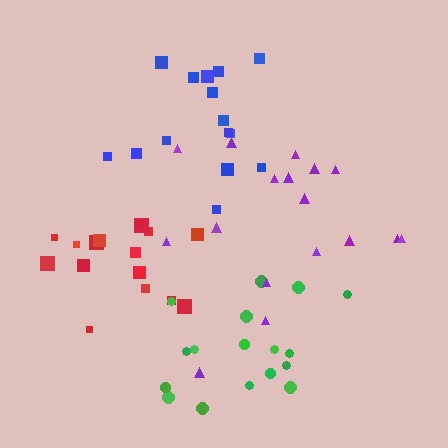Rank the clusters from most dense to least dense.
red, blue, green, purple.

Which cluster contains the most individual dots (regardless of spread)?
Green (17).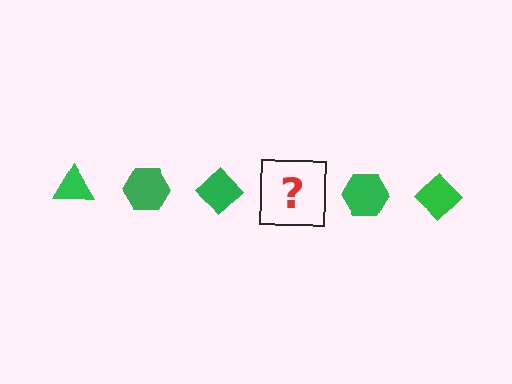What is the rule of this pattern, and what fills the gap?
The rule is that the pattern cycles through triangle, hexagon, diamond shapes in green. The gap should be filled with a green triangle.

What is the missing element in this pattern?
The missing element is a green triangle.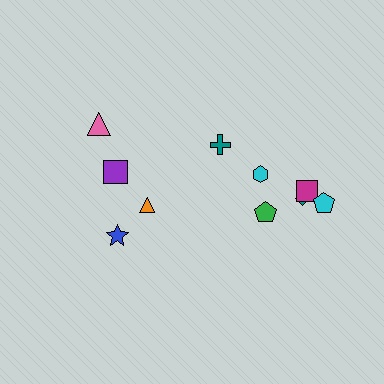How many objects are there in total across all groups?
There are 10 objects.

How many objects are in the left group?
There are 4 objects.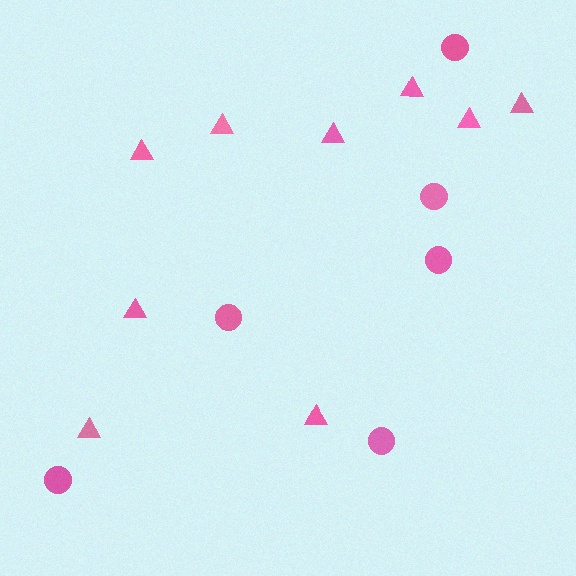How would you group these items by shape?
There are 2 groups: one group of circles (6) and one group of triangles (9).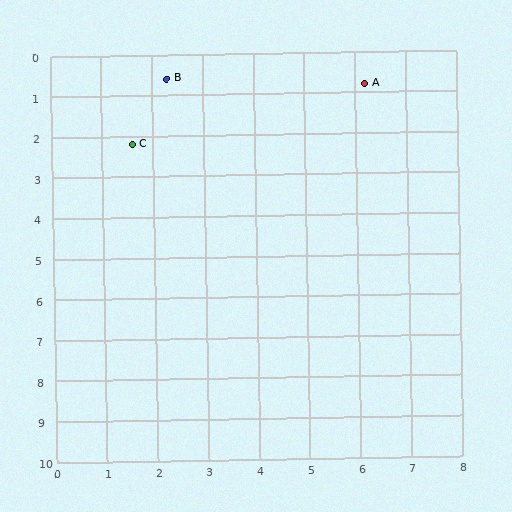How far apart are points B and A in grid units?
Points B and A are about 3.9 grid units apart.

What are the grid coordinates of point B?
Point B is at approximately (2.3, 0.6).